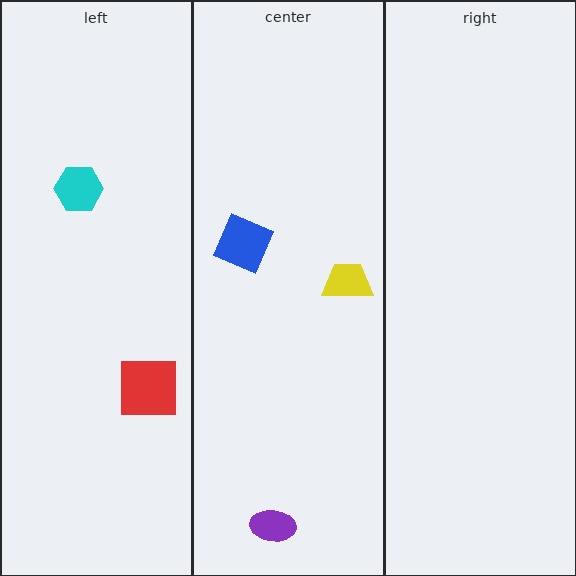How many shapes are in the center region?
3.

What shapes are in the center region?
The yellow trapezoid, the purple ellipse, the blue diamond.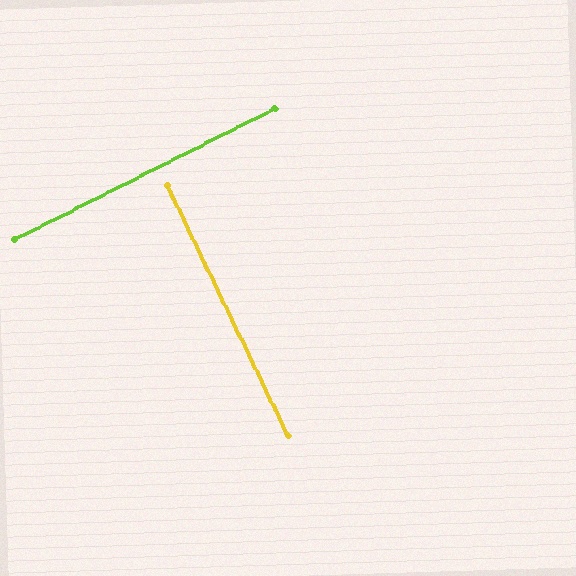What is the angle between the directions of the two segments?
Approximately 89 degrees.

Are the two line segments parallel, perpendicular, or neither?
Perpendicular — they meet at approximately 89°.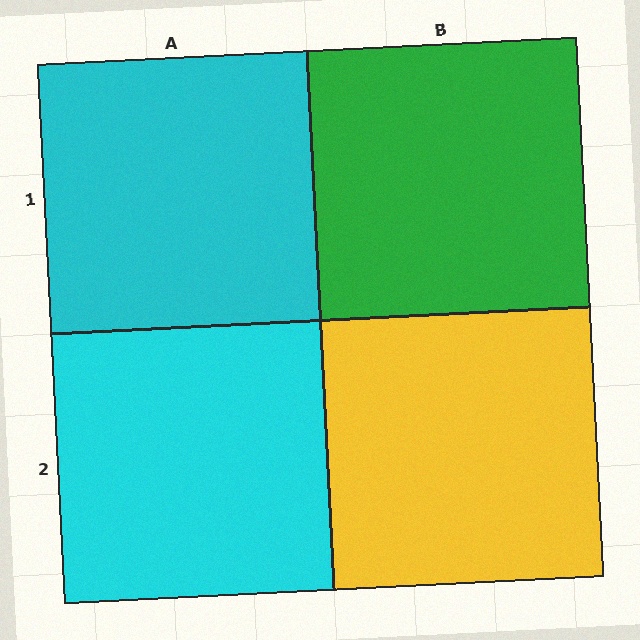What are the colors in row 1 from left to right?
Cyan, green.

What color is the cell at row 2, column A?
Cyan.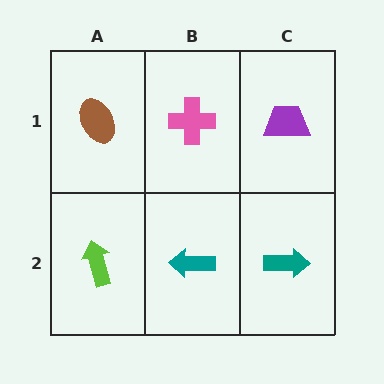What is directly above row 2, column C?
A purple trapezoid.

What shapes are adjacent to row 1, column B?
A teal arrow (row 2, column B), a brown ellipse (row 1, column A), a purple trapezoid (row 1, column C).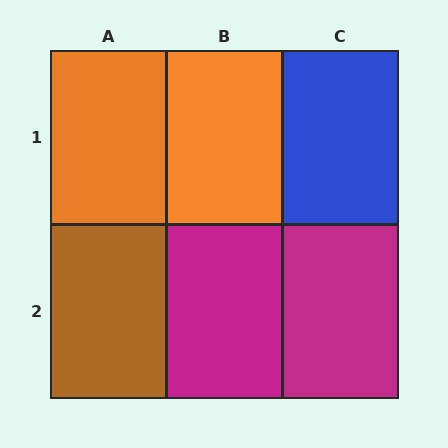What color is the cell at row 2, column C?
Magenta.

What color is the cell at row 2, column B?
Magenta.